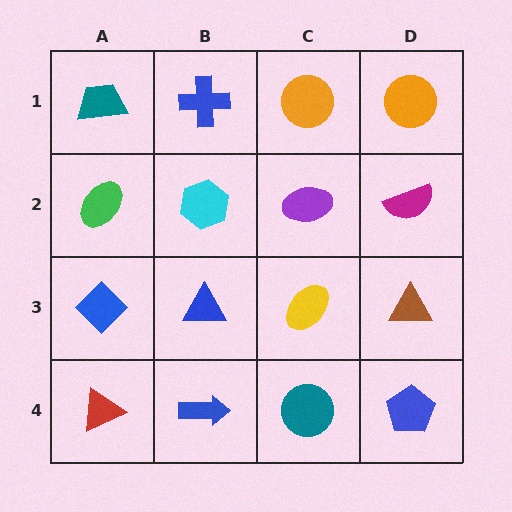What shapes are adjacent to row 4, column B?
A blue triangle (row 3, column B), a red triangle (row 4, column A), a teal circle (row 4, column C).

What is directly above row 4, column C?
A yellow ellipse.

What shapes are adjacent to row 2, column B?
A blue cross (row 1, column B), a blue triangle (row 3, column B), a green ellipse (row 2, column A), a purple ellipse (row 2, column C).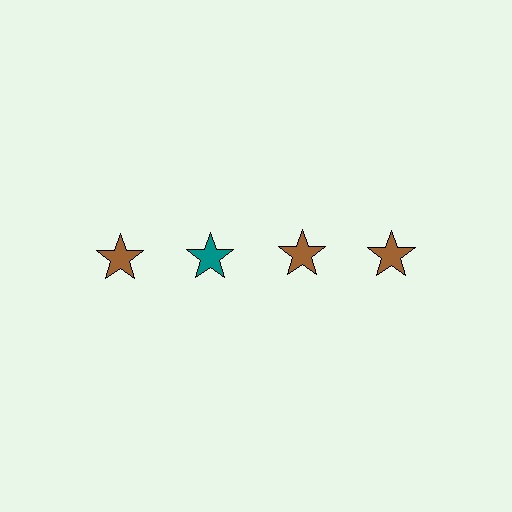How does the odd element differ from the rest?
It has a different color: teal instead of brown.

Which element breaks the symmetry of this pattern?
The teal star in the top row, second from left column breaks the symmetry. All other shapes are brown stars.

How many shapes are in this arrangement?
There are 4 shapes arranged in a grid pattern.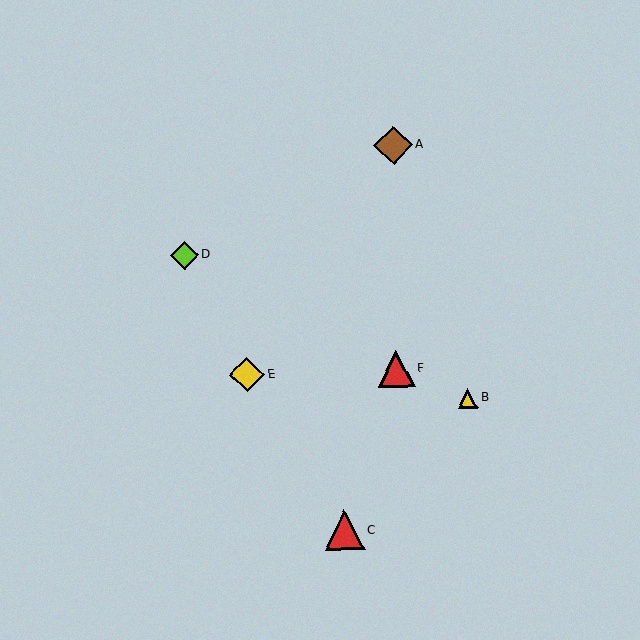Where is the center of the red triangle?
The center of the red triangle is at (344, 530).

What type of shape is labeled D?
Shape D is a lime diamond.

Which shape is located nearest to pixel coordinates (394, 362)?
The red triangle (labeled F) at (396, 369) is nearest to that location.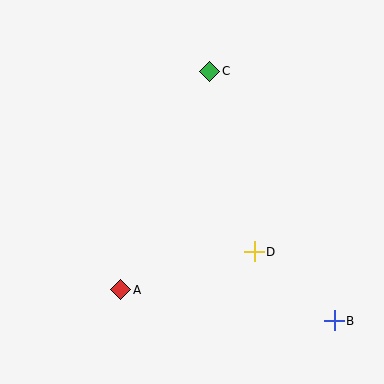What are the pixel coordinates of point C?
Point C is at (210, 71).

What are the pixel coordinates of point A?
Point A is at (121, 290).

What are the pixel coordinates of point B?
Point B is at (334, 321).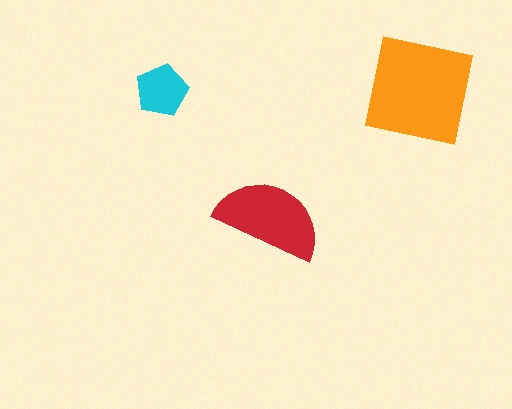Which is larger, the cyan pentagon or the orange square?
The orange square.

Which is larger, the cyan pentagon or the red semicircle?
The red semicircle.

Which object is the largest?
The orange square.